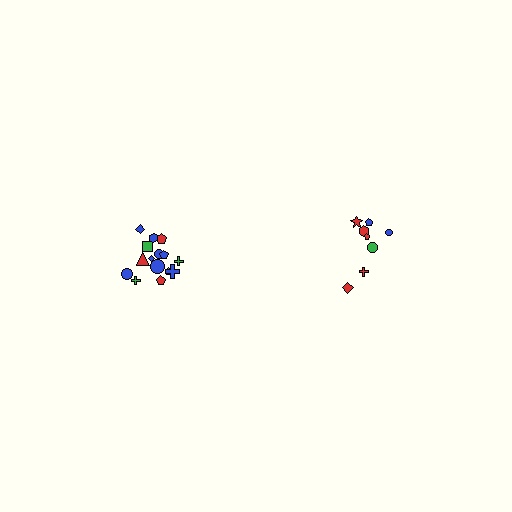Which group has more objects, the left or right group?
The left group.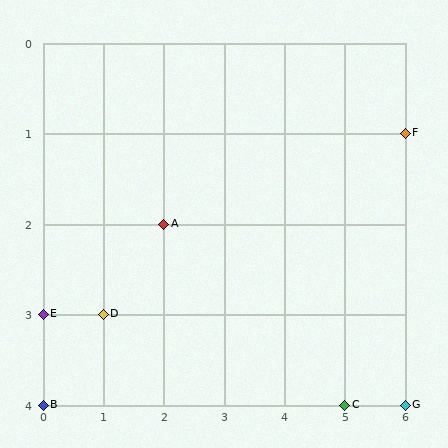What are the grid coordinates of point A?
Point A is at grid coordinates (2, 2).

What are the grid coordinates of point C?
Point C is at grid coordinates (5, 4).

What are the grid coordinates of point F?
Point F is at grid coordinates (6, 1).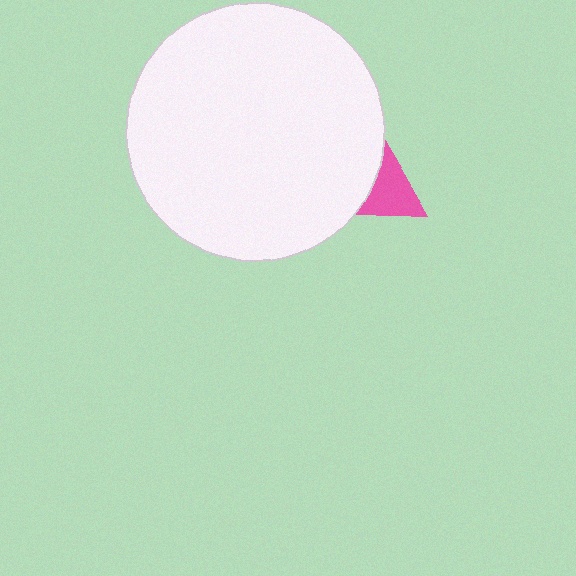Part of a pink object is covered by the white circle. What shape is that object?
It is a triangle.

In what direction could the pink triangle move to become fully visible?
The pink triangle could move right. That would shift it out from behind the white circle entirely.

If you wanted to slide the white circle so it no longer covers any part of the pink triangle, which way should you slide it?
Slide it left — that is the most direct way to separate the two shapes.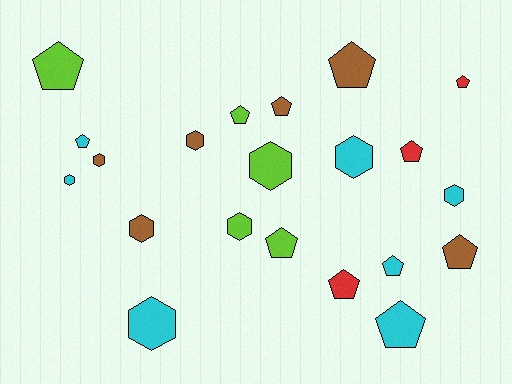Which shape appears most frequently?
Pentagon, with 12 objects.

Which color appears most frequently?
Cyan, with 7 objects.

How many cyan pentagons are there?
There are 3 cyan pentagons.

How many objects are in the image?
There are 21 objects.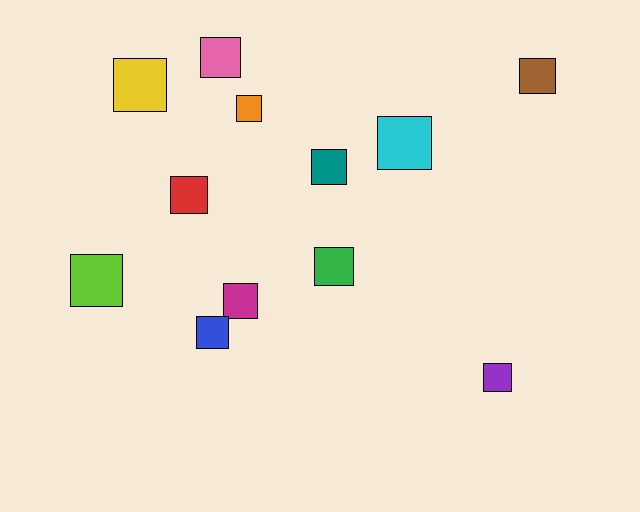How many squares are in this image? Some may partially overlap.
There are 12 squares.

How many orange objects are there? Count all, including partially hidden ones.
There is 1 orange object.